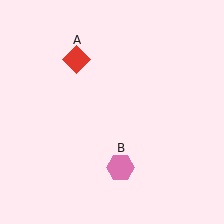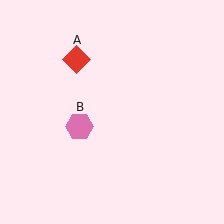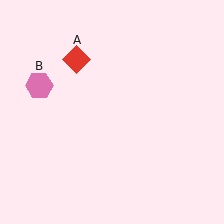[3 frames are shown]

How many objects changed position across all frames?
1 object changed position: pink hexagon (object B).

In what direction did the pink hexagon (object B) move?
The pink hexagon (object B) moved up and to the left.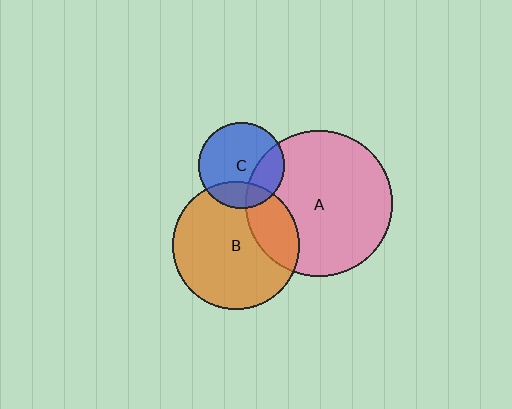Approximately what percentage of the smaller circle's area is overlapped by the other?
Approximately 20%.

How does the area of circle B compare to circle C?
Approximately 2.2 times.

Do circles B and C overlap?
Yes.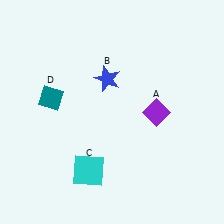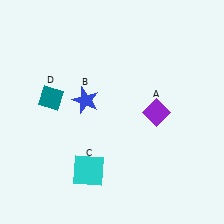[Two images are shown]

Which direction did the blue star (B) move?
The blue star (B) moved left.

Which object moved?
The blue star (B) moved left.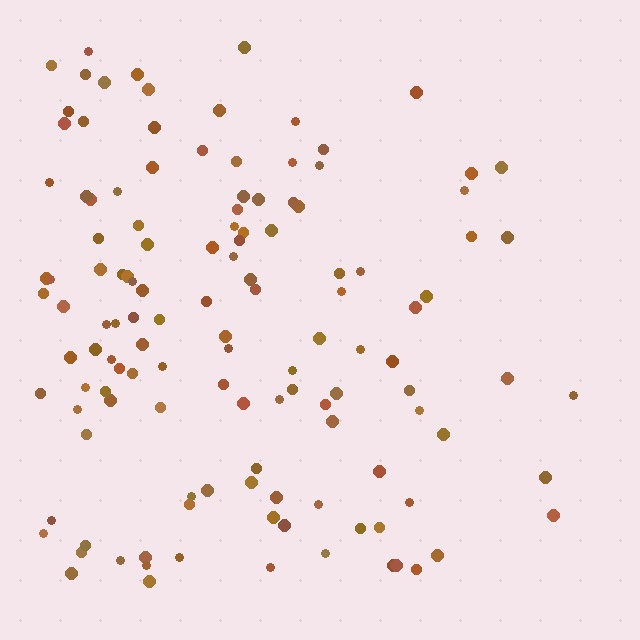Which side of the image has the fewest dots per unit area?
The right.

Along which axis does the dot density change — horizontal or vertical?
Horizontal.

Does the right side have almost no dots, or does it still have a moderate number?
Still a moderate number, just noticeably fewer than the left.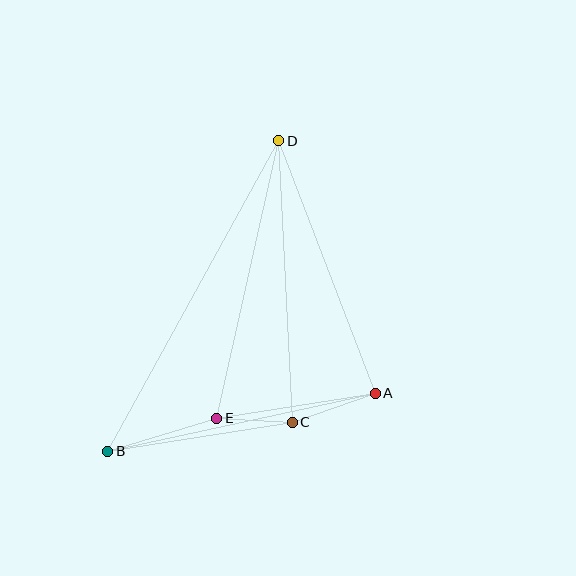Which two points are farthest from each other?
Points B and D are farthest from each other.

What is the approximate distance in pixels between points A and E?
The distance between A and E is approximately 161 pixels.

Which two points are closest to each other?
Points C and E are closest to each other.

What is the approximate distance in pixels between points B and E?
The distance between B and E is approximately 114 pixels.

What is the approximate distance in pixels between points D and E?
The distance between D and E is approximately 284 pixels.